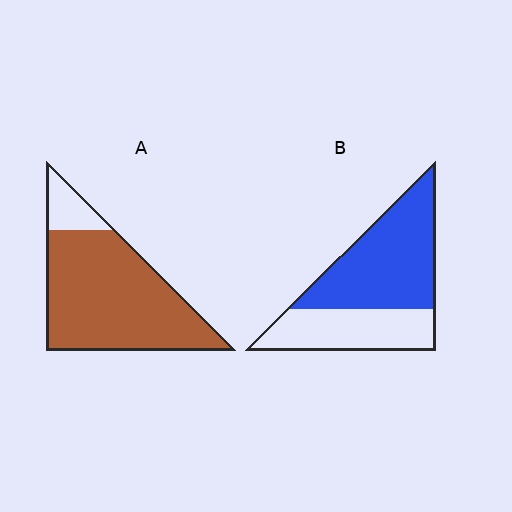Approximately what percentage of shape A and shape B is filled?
A is approximately 85% and B is approximately 60%.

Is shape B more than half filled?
Yes.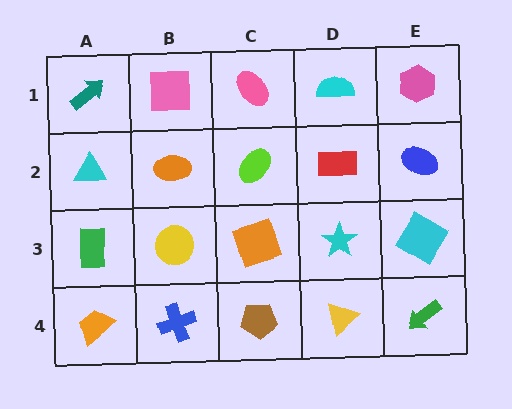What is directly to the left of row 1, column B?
A teal arrow.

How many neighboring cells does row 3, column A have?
3.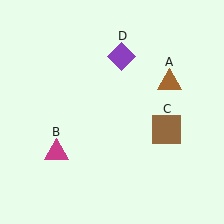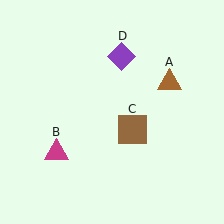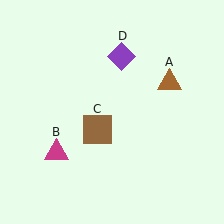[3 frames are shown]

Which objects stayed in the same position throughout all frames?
Brown triangle (object A) and magenta triangle (object B) and purple diamond (object D) remained stationary.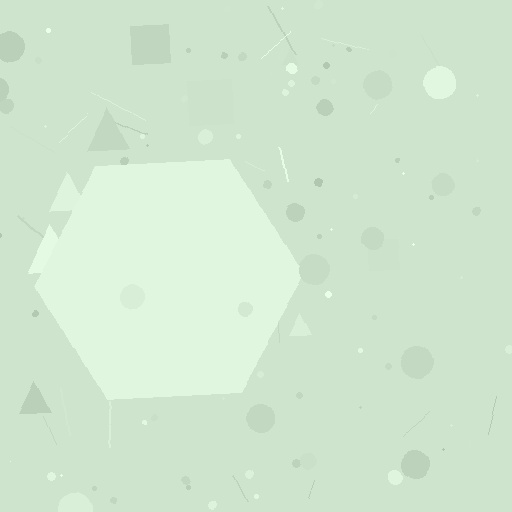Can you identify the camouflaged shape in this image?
The camouflaged shape is a hexagon.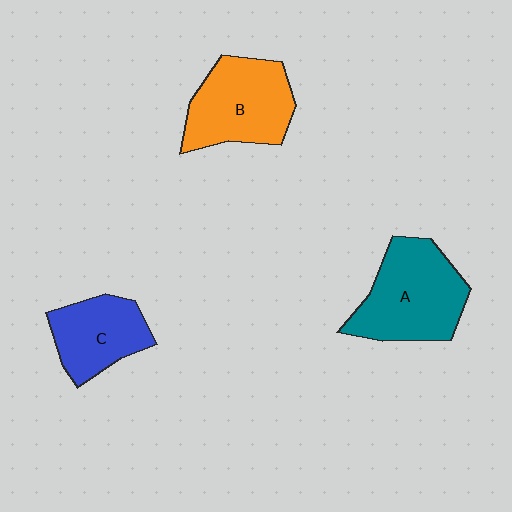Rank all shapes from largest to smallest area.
From largest to smallest: A (teal), B (orange), C (blue).